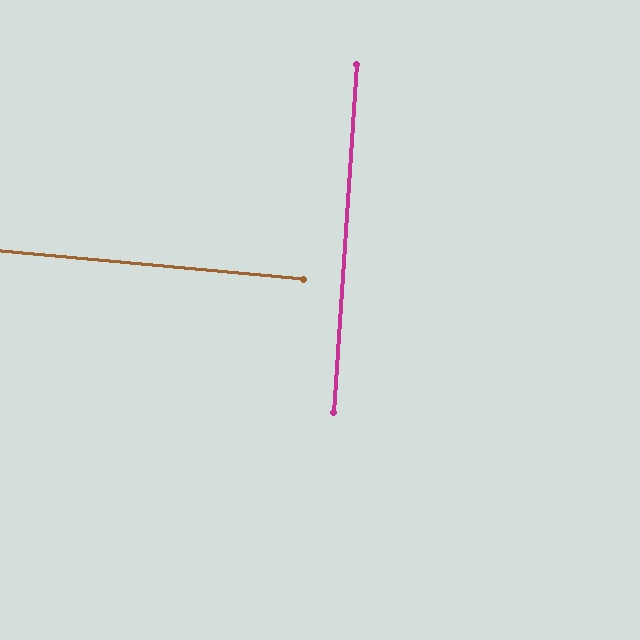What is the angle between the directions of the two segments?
Approximately 88 degrees.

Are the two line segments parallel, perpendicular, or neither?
Perpendicular — they meet at approximately 88°.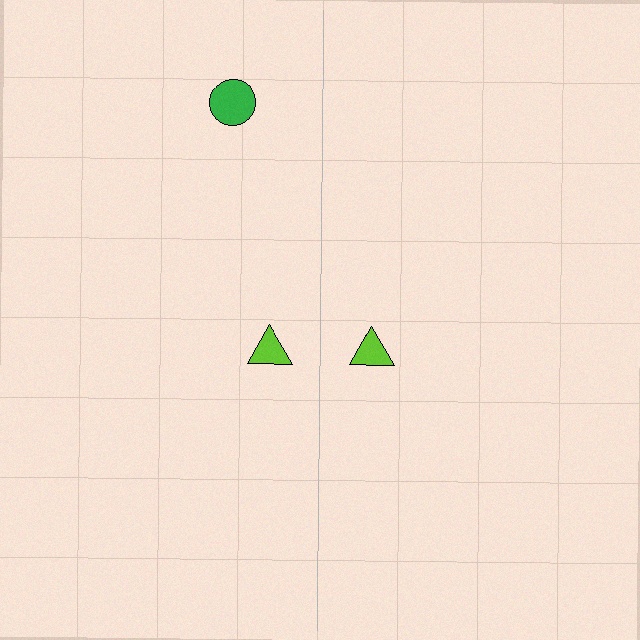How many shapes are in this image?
There are 3 shapes in this image.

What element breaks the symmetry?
A green circle is missing from the right side.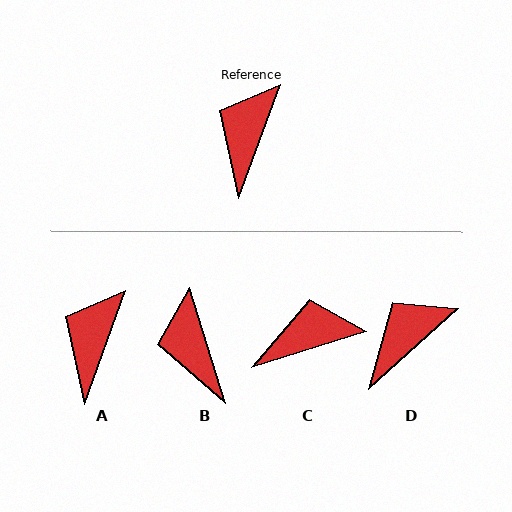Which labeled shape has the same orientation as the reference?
A.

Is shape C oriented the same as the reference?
No, it is off by about 53 degrees.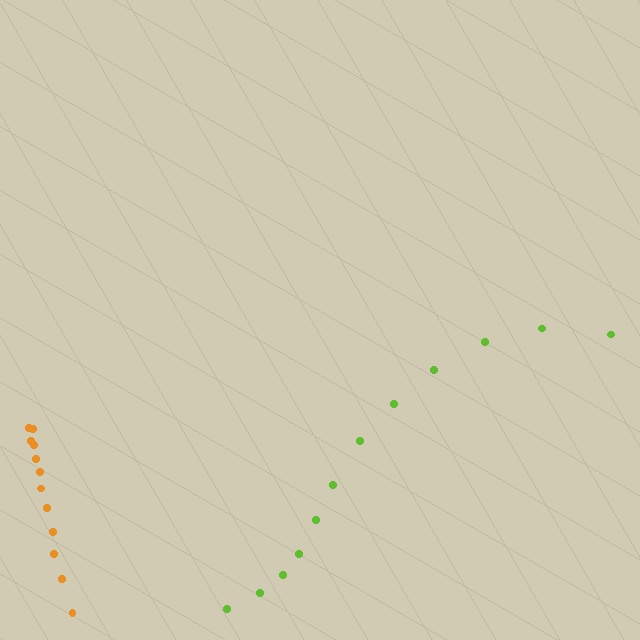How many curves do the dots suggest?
There are 2 distinct paths.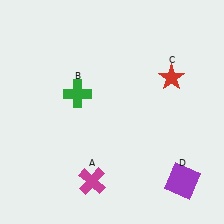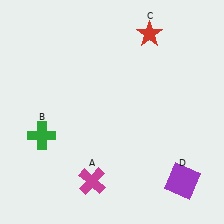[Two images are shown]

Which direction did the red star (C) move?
The red star (C) moved up.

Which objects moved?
The objects that moved are: the green cross (B), the red star (C).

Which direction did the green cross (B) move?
The green cross (B) moved down.